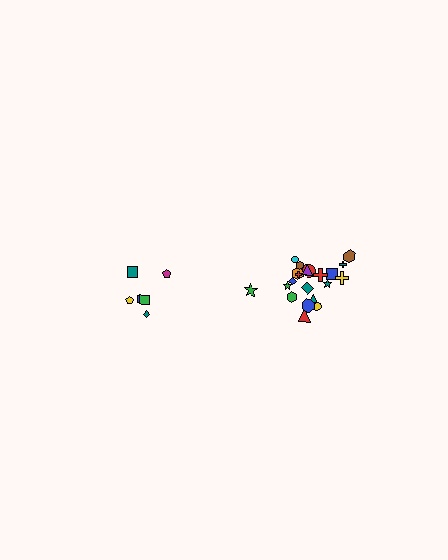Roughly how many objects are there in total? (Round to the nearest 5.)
Roughly 30 objects in total.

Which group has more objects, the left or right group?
The right group.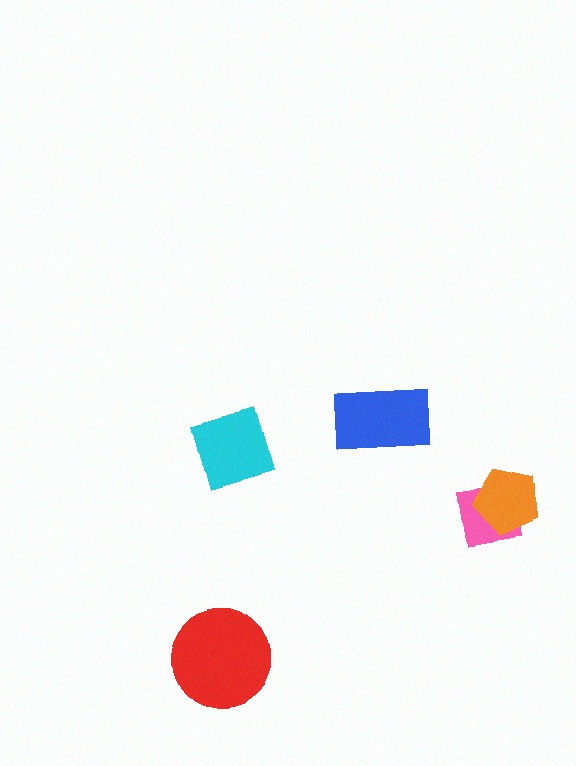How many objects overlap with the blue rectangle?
0 objects overlap with the blue rectangle.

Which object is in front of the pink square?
The orange pentagon is in front of the pink square.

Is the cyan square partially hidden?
No, no other shape covers it.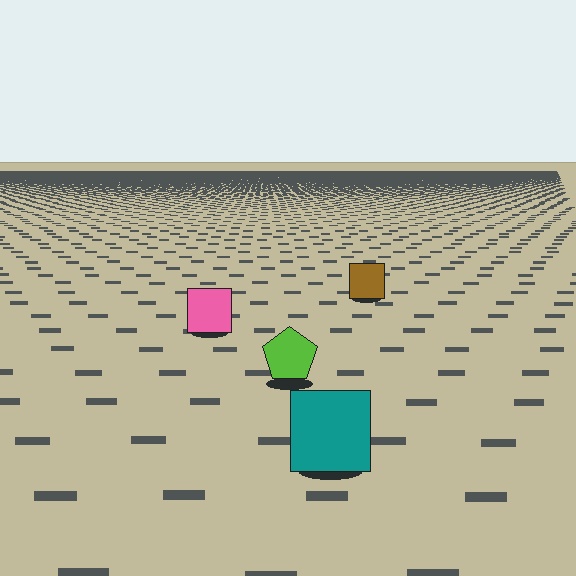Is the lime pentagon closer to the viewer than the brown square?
Yes. The lime pentagon is closer — you can tell from the texture gradient: the ground texture is coarser near it.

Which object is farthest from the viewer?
The brown square is farthest from the viewer. It appears smaller and the ground texture around it is denser.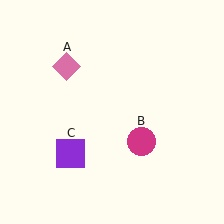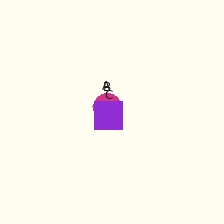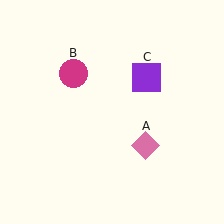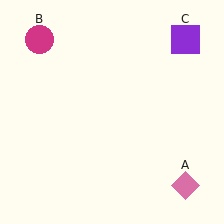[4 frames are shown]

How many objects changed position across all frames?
3 objects changed position: pink diamond (object A), magenta circle (object B), purple square (object C).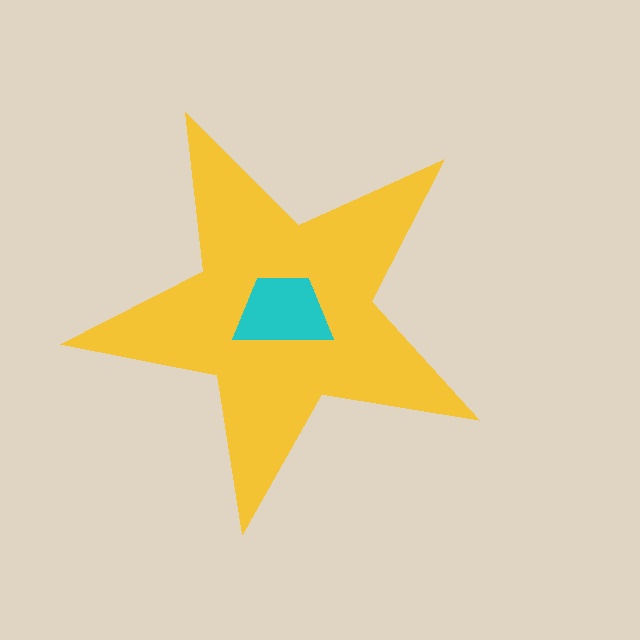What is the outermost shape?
The yellow star.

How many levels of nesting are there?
2.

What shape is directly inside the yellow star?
The cyan trapezoid.